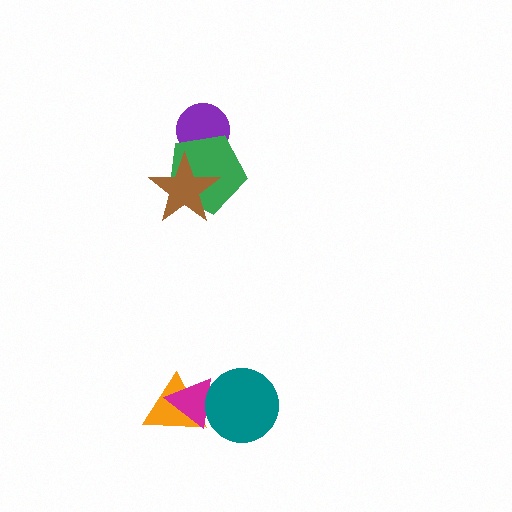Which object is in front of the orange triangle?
The magenta triangle is in front of the orange triangle.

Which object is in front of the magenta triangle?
The teal circle is in front of the magenta triangle.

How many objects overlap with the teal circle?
1 object overlaps with the teal circle.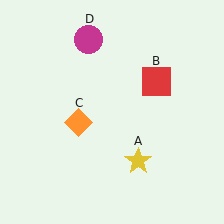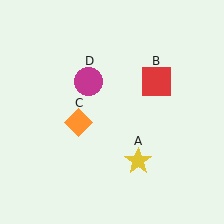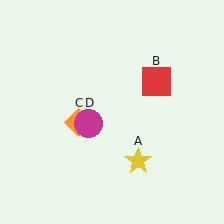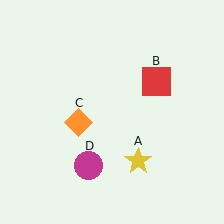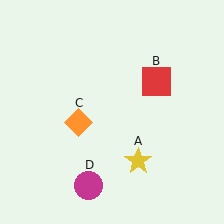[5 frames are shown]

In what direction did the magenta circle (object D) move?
The magenta circle (object D) moved down.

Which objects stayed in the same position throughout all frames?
Yellow star (object A) and red square (object B) and orange diamond (object C) remained stationary.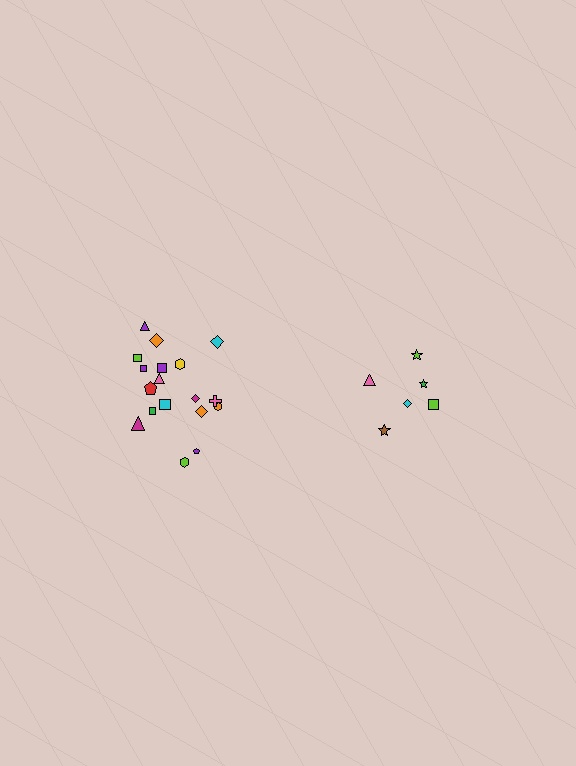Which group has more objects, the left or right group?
The left group.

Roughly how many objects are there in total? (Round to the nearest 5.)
Roughly 25 objects in total.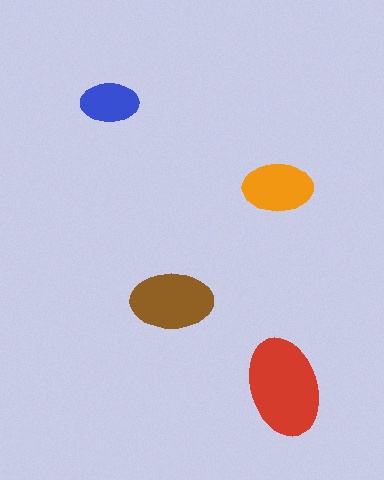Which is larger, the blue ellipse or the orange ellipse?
The orange one.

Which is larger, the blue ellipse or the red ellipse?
The red one.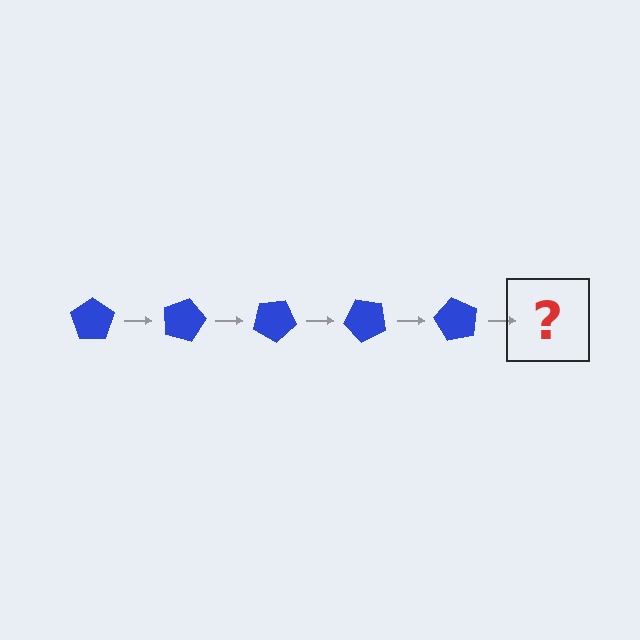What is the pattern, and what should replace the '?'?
The pattern is that the pentagon rotates 15 degrees each step. The '?' should be a blue pentagon rotated 75 degrees.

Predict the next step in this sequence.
The next step is a blue pentagon rotated 75 degrees.